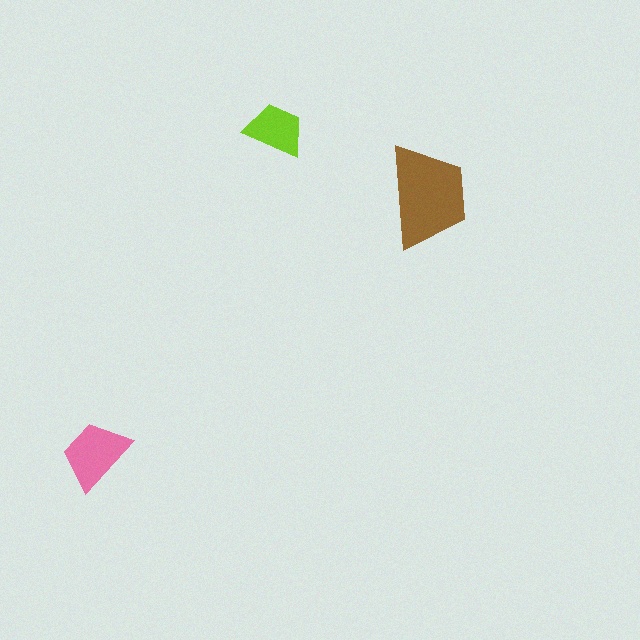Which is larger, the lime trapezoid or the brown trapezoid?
The brown one.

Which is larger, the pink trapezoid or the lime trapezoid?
The pink one.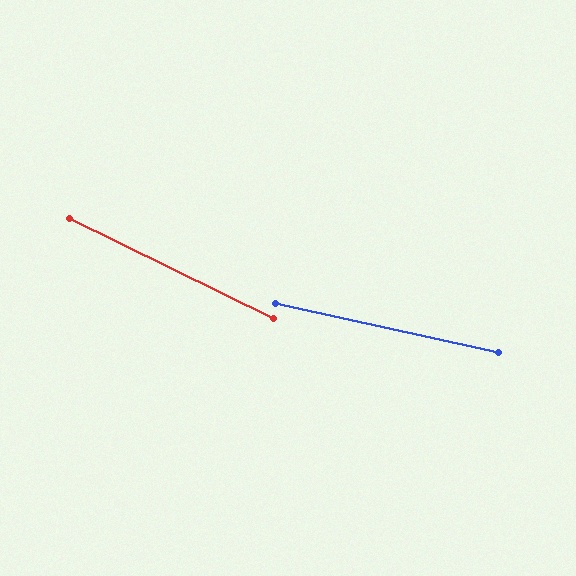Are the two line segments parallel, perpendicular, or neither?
Neither parallel nor perpendicular — they differ by about 14°.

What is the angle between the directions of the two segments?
Approximately 14 degrees.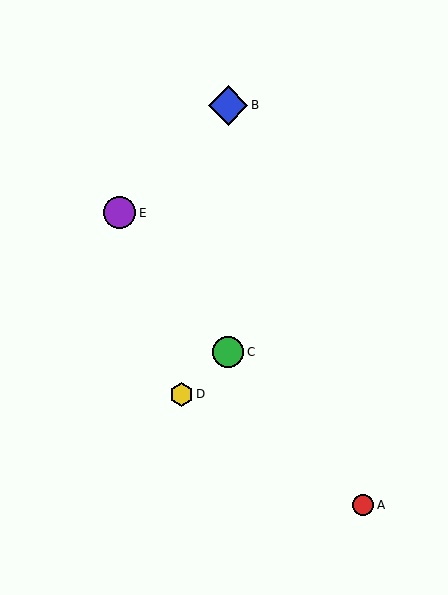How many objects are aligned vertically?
2 objects (B, C) are aligned vertically.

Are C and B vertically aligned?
Yes, both are at x≈228.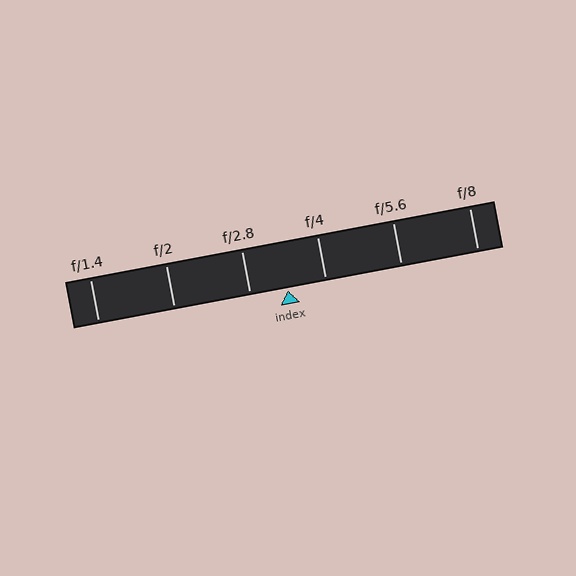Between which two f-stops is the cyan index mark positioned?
The index mark is between f/2.8 and f/4.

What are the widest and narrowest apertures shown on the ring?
The widest aperture shown is f/1.4 and the narrowest is f/8.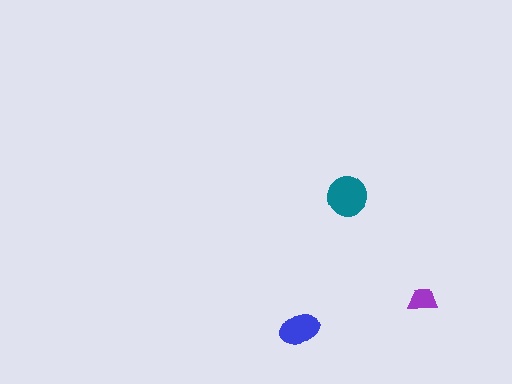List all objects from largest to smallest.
The teal circle, the blue ellipse, the purple trapezoid.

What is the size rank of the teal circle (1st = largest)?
1st.